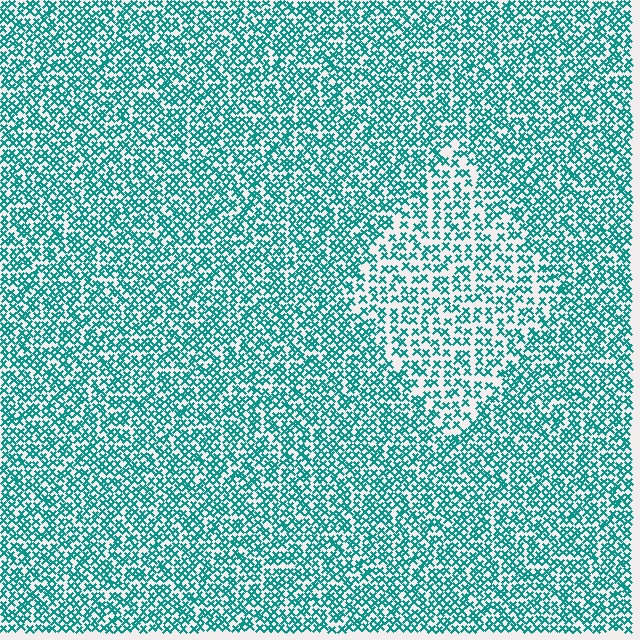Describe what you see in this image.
The image contains small teal elements arranged at two different densities. A diamond-shaped region is visible where the elements are less densely packed than the surrounding area.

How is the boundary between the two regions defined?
The boundary is defined by a change in element density (approximately 1.6x ratio). All elements are the same color, size, and shape.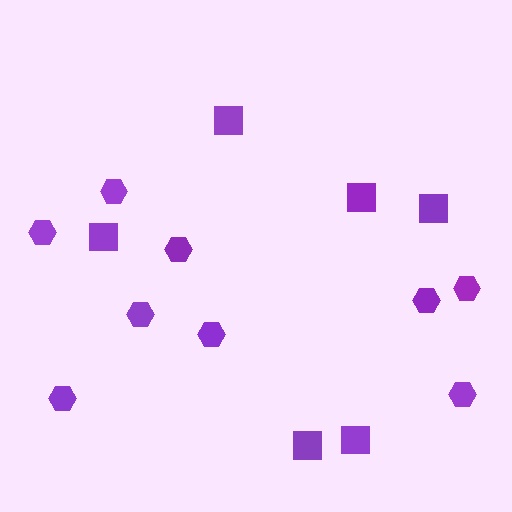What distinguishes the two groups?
There are 2 groups: one group of squares (6) and one group of hexagons (9).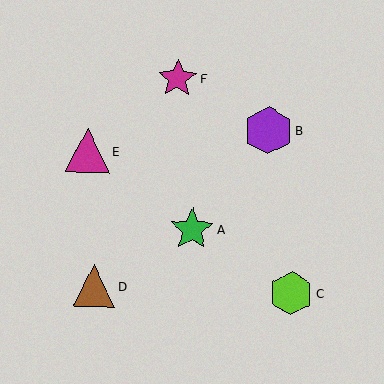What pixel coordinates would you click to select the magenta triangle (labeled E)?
Click at (88, 151) to select the magenta triangle E.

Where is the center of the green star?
The center of the green star is at (192, 229).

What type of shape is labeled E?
Shape E is a magenta triangle.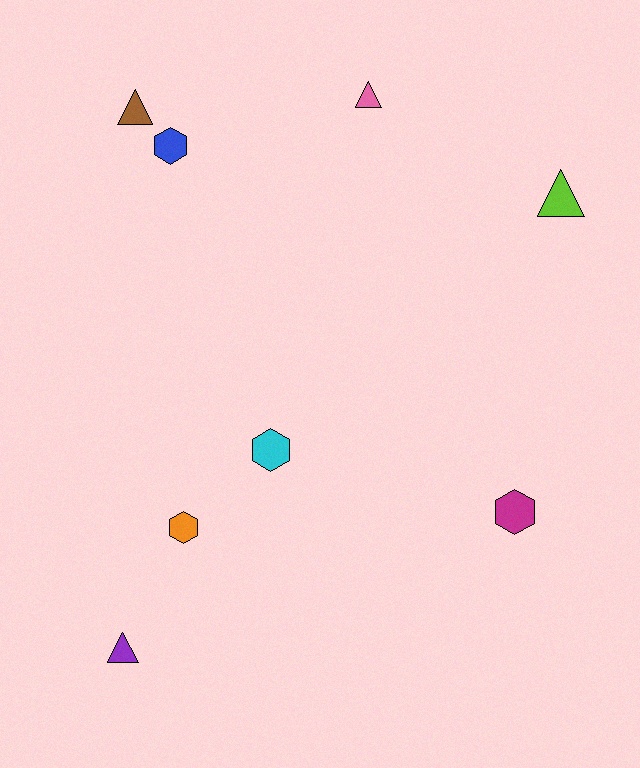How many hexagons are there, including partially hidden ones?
There are 4 hexagons.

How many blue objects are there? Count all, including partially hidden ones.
There is 1 blue object.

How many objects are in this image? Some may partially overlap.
There are 8 objects.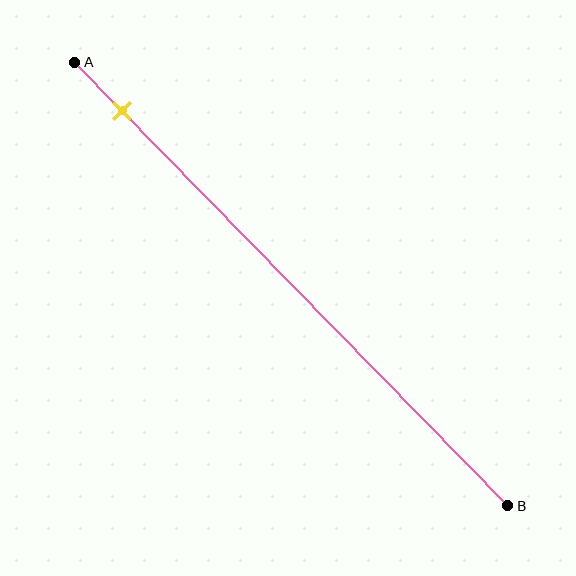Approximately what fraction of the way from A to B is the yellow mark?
The yellow mark is approximately 10% of the way from A to B.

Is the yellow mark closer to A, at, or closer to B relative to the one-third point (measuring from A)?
The yellow mark is closer to point A than the one-third point of segment AB.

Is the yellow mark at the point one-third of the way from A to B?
No, the mark is at about 10% from A, not at the 33% one-third point.